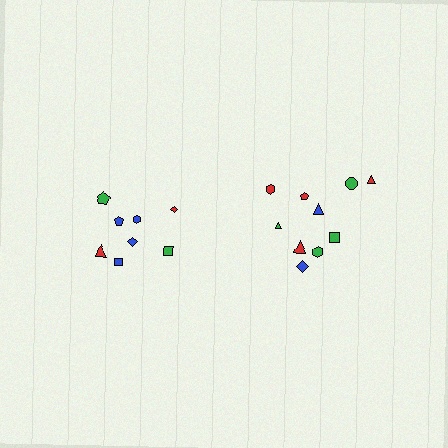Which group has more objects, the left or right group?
The right group.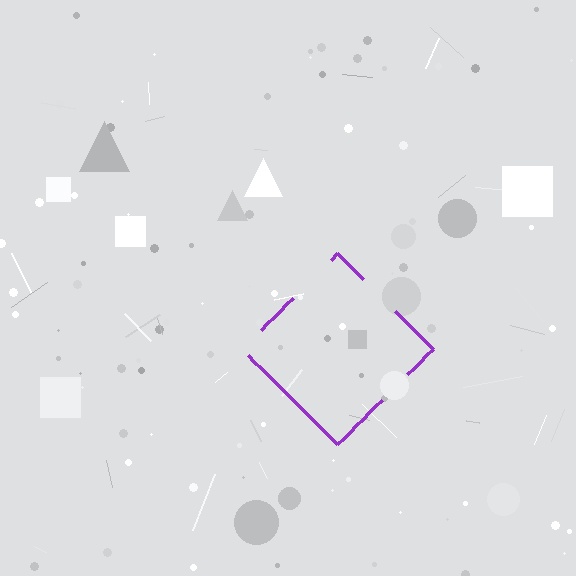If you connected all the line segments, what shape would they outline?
They would outline a diamond.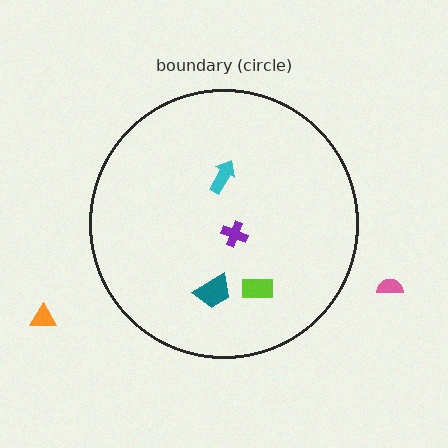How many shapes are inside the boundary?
4 inside, 2 outside.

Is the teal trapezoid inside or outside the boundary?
Inside.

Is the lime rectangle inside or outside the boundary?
Inside.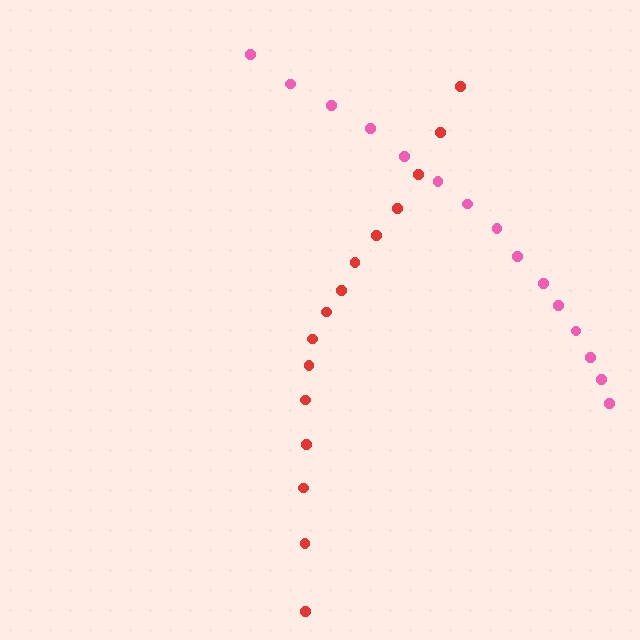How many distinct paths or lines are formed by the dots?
There are 2 distinct paths.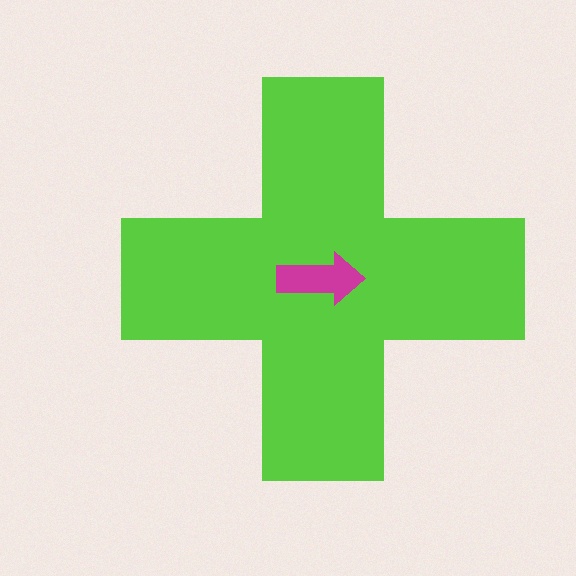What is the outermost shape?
The lime cross.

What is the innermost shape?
The magenta arrow.